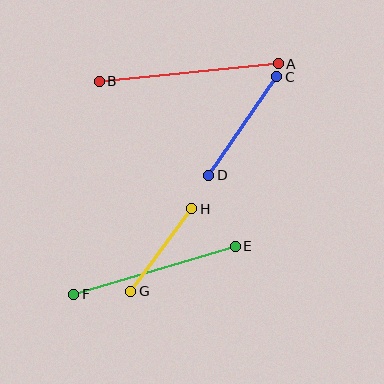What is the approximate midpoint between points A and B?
The midpoint is at approximately (189, 73) pixels.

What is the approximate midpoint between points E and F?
The midpoint is at approximately (155, 270) pixels.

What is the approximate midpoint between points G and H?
The midpoint is at approximately (161, 250) pixels.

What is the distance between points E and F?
The distance is approximately 169 pixels.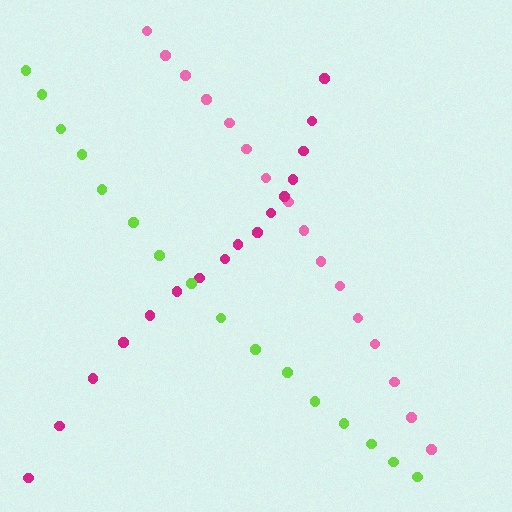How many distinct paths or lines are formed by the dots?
There are 3 distinct paths.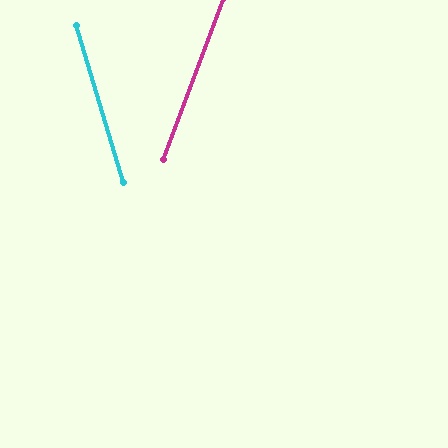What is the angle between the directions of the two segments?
Approximately 37 degrees.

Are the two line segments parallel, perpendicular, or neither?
Neither parallel nor perpendicular — they differ by about 37°.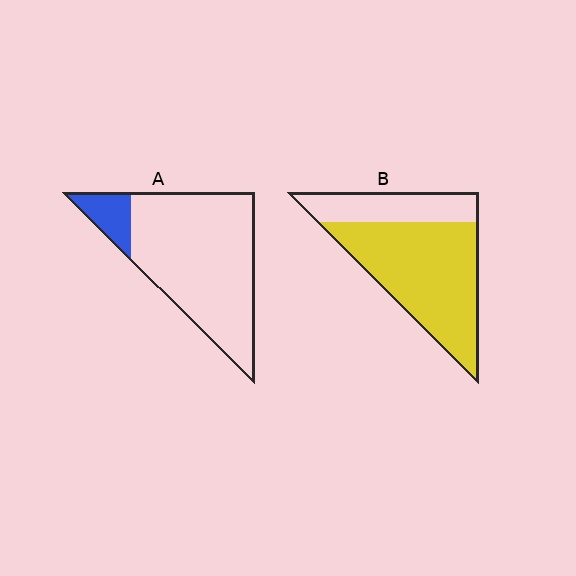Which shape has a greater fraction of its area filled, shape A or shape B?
Shape B.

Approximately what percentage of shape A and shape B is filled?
A is approximately 15% and B is approximately 70%.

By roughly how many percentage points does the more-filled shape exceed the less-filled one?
By roughly 60 percentage points (B over A).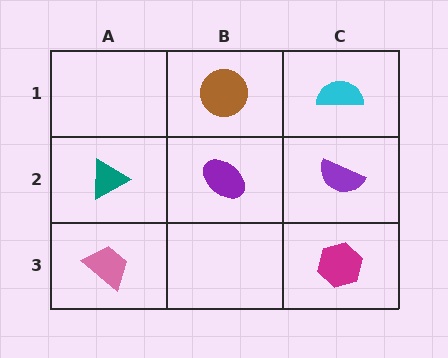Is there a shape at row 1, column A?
No, that cell is empty.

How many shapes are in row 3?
2 shapes.